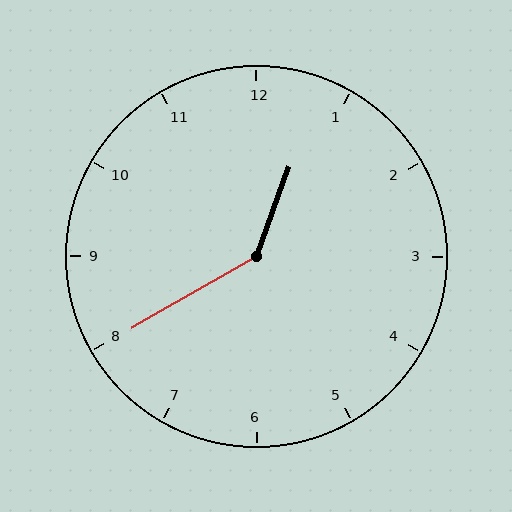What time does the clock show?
12:40.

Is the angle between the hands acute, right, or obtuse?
It is obtuse.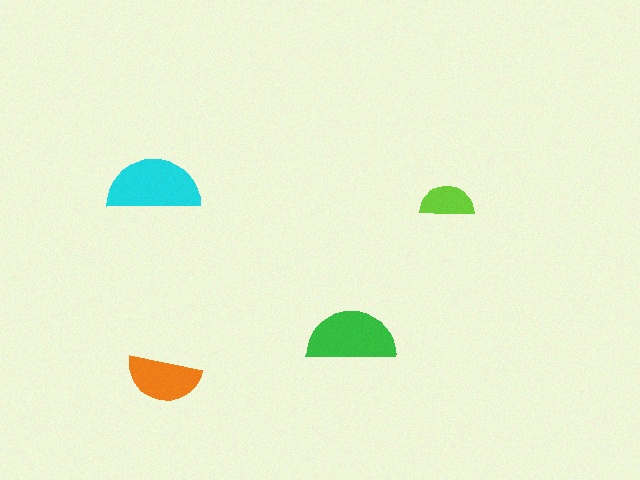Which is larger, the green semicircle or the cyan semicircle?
The cyan one.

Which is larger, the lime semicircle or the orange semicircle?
The orange one.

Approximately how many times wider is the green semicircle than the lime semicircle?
About 1.5 times wider.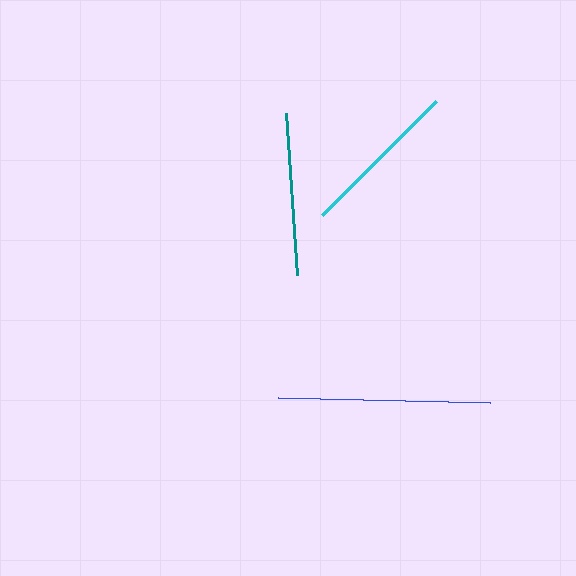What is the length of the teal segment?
The teal segment is approximately 162 pixels long.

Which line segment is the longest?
The blue line is the longest at approximately 212 pixels.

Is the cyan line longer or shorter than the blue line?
The blue line is longer than the cyan line.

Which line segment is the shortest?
The cyan line is the shortest at approximately 162 pixels.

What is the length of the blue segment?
The blue segment is approximately 212 pixels long.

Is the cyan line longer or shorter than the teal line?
The teal line is longer than the cyan line.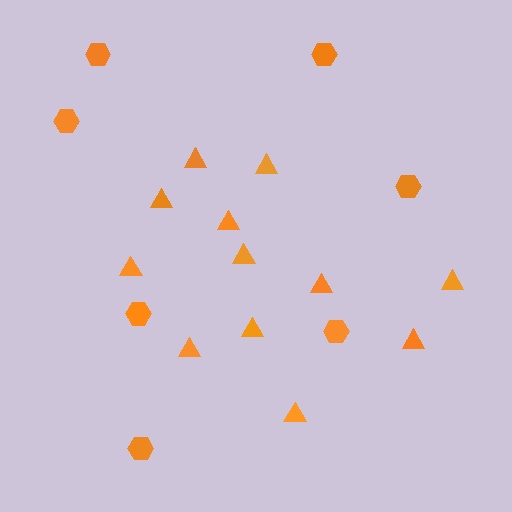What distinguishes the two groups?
There are 2 groups: one group of hexagons (7) and one group of triangles (12).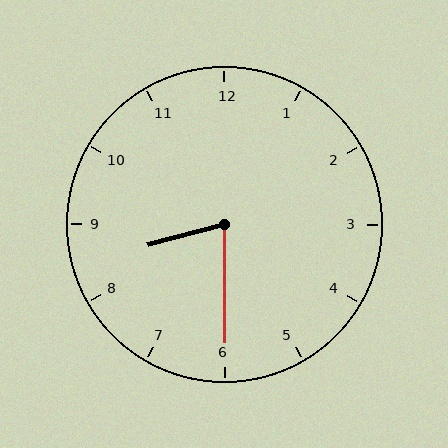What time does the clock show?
8:30.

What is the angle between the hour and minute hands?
Approximately 75 degrees.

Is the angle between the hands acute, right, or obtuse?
It is acute.